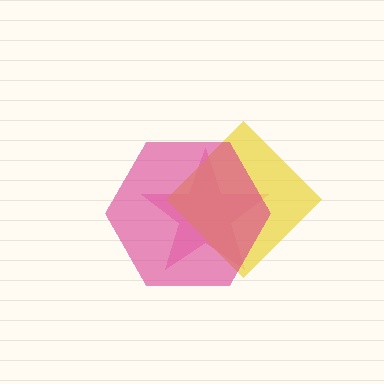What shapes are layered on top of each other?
The layered shapes are: a pink star, a yellow diamond, a magenta hexagon.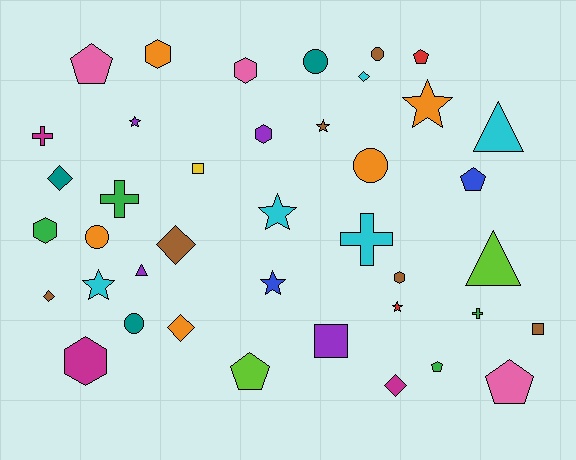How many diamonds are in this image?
There are 6 diamonds.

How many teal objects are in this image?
There are 3 teal objects.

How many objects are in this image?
There are 40 objects.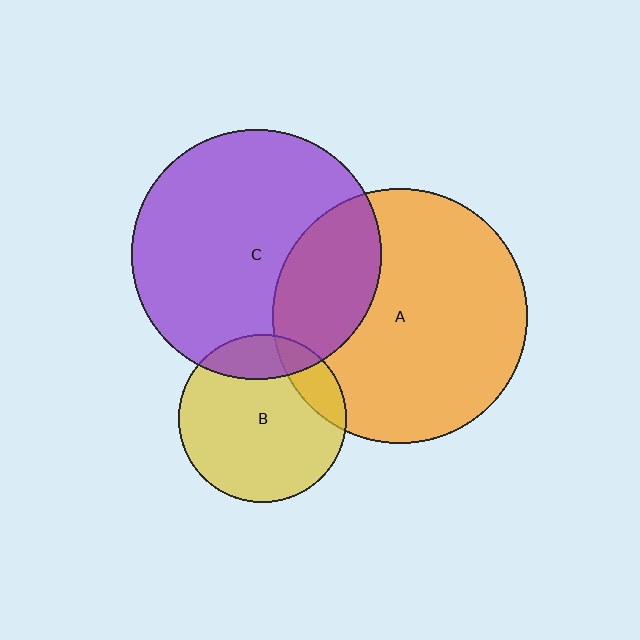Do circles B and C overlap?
Yes.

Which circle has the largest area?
Circle A (orange).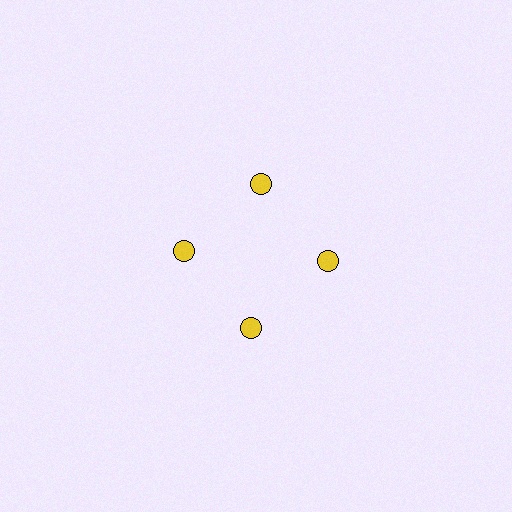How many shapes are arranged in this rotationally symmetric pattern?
There are 4 shapes, arranged in 4 groups of 1.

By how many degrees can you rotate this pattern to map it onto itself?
The pattern maps onto itself every 90 degrees of rotation.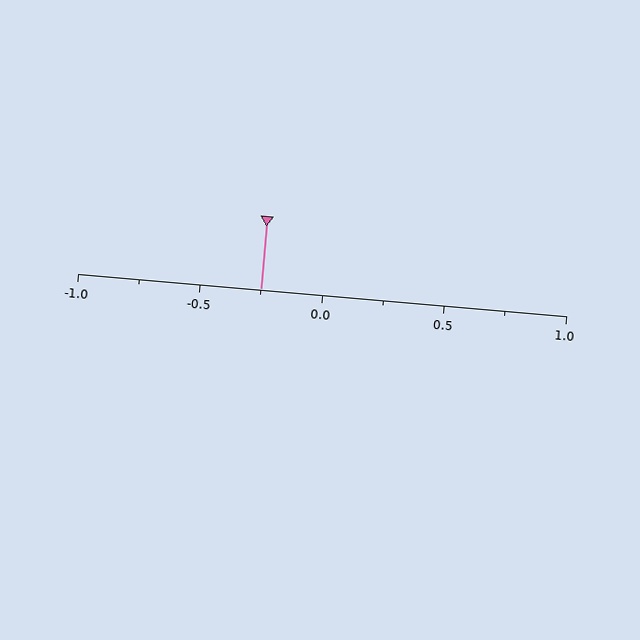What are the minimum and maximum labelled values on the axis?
The axis runs from -1.0 to 1.0.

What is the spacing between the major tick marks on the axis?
The major ticks are spaced 0.5 apart.